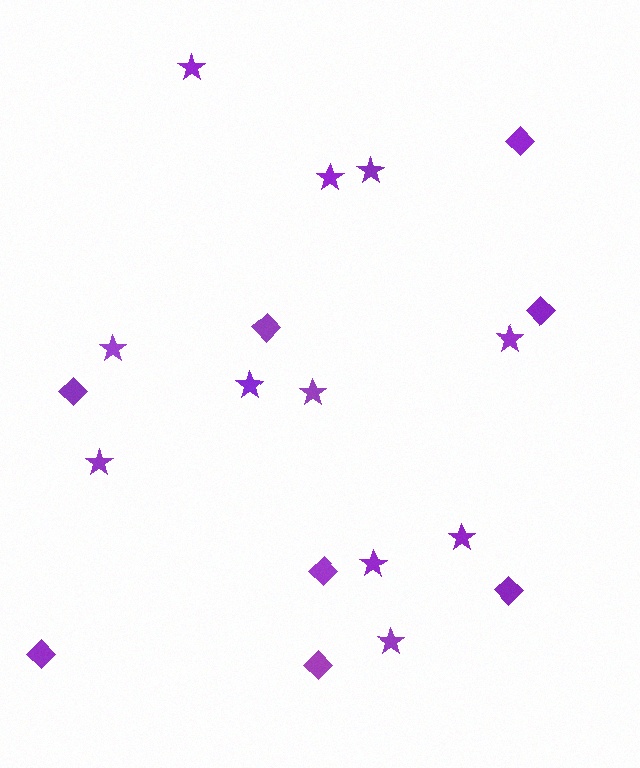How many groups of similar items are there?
There are 2 groups: one group of stars (11) and one group of diamonds (8).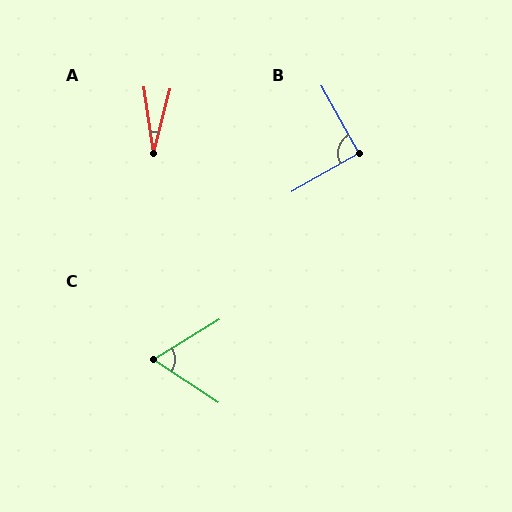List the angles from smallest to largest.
A (22°), C (65°), B (90°).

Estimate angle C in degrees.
Approximately 65 degrees.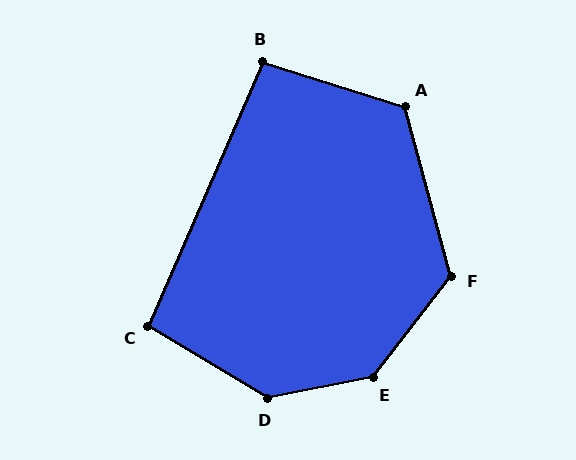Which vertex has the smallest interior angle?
B, at approximately 96 degrees.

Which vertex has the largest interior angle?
E, at approximately 139 degrees.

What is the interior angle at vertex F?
Approximately 127 degrees (obtuse).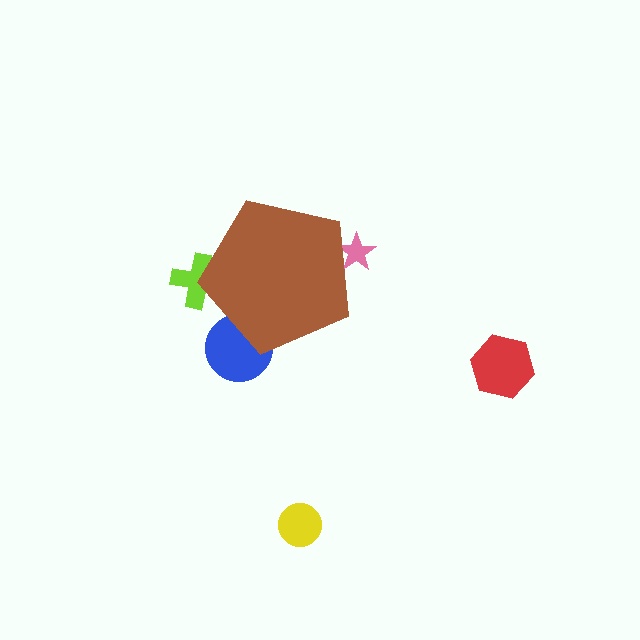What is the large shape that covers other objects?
A brown pentagon.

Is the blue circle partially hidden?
Yes, the blue circle is partially hidden behind the brown pentagon.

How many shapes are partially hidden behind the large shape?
3 shapes are partially hidden.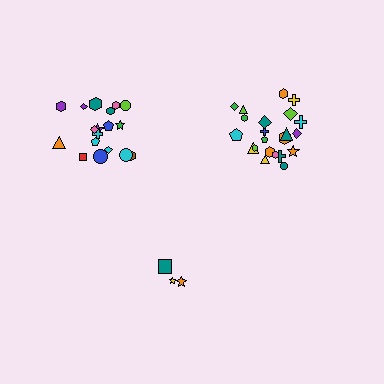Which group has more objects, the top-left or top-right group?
The top-right group.